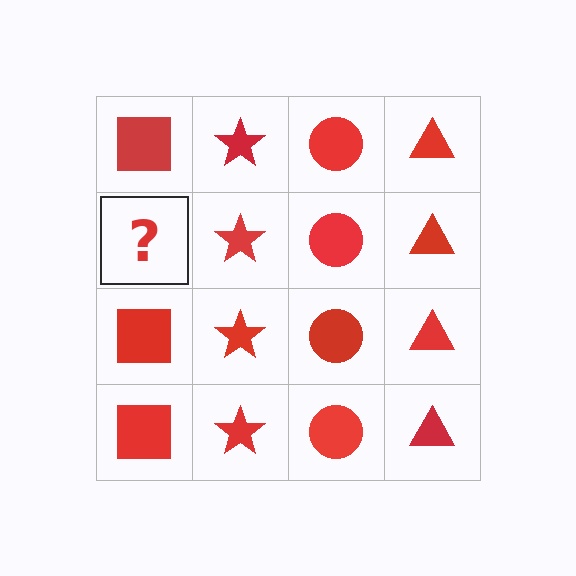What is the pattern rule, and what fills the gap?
The rule is that each column has a consistent shape. The gap should be filled with a red square.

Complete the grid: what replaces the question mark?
The question mark should be replaced with a red square.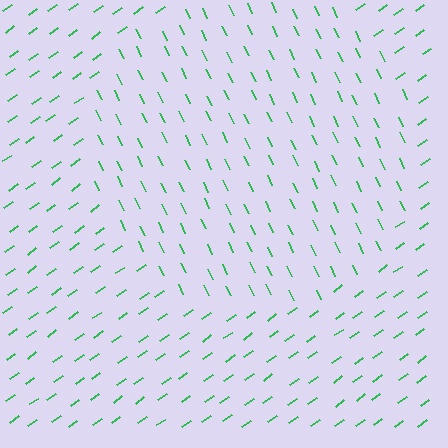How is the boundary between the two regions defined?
The boundary is defined purely by a change in line orientation (approximately 81 degrees difference). All lines are the same color and thickness.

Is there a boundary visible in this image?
Yes, there is a texture boundary formed by a change in line orientation.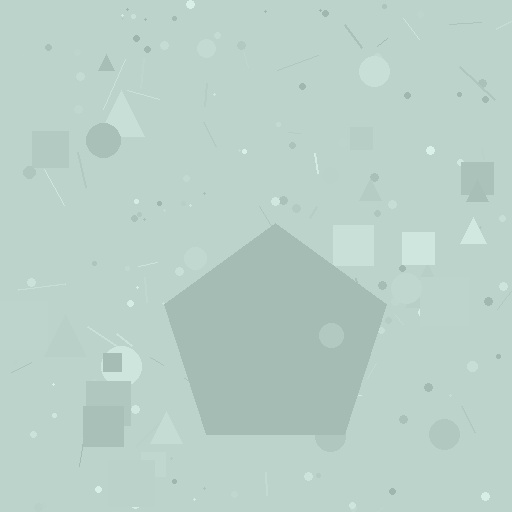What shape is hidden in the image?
A pentagon is hidden in the image.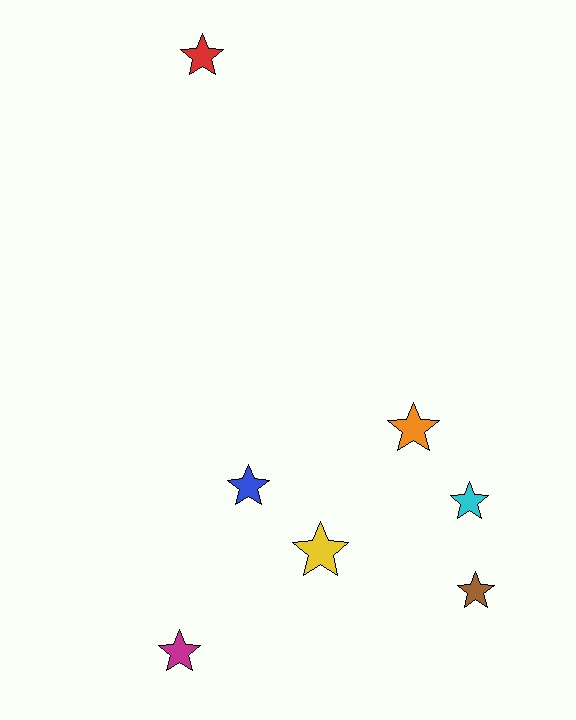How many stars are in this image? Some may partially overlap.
There are 7 stars.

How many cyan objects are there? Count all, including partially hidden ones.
There is 1 cyan object.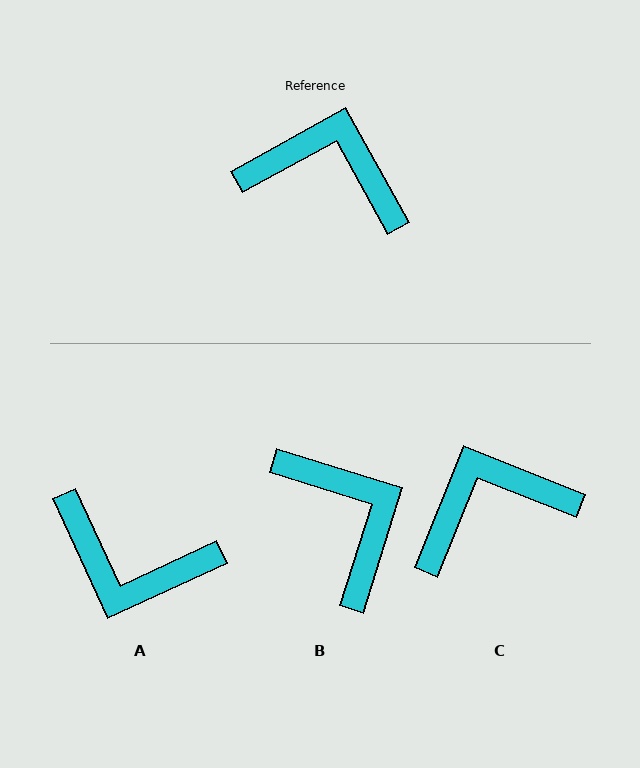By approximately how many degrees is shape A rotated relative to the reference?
Approximately 176 degrees counter-clockwise.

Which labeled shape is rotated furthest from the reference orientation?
A, about 176 degrees away.